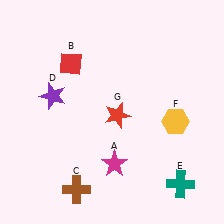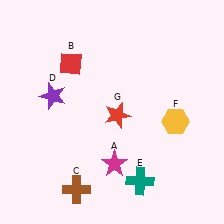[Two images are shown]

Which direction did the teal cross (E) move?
The teal cross (E) moved left.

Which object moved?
The teal cross (E) moved left.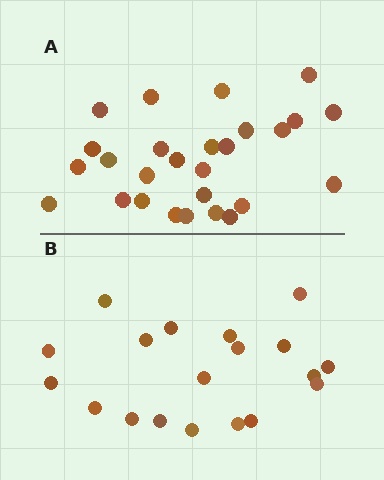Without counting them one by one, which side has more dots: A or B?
Region A (the top region) has more dots.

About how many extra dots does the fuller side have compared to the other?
Region A has roughly 8 or so more dots than region B.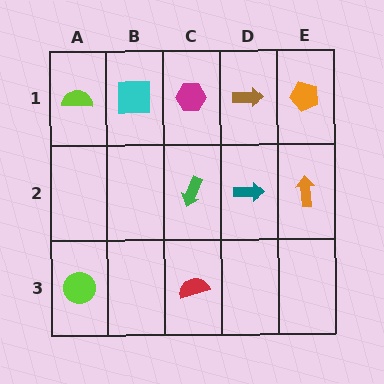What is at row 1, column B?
A cyan square.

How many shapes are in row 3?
2 shapes.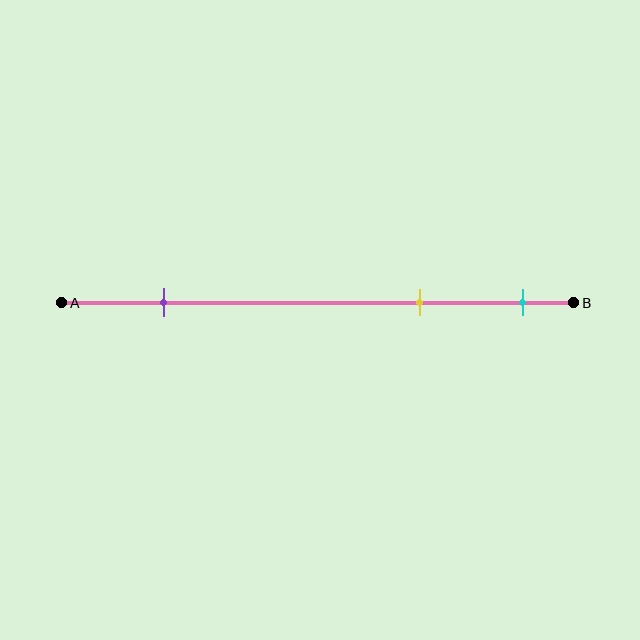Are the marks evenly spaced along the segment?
No, the marks are not evenly spaced.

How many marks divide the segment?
There are 3 marks dividing the segment.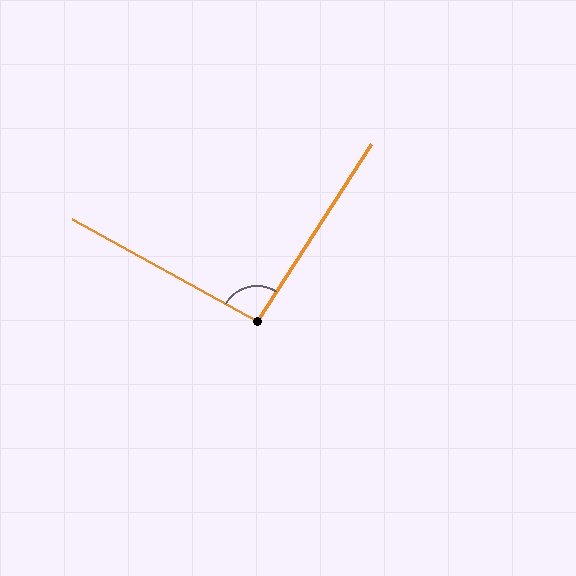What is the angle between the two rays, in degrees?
Approximately 94 degrees.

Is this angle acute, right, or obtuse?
It is approximately a right angle.